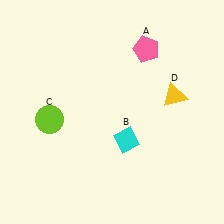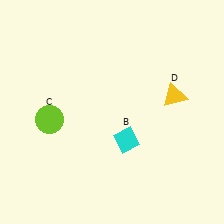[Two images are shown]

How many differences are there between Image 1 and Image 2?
There is 1 difference between the two images.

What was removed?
The pink pentagon (A) was removed in Image 2.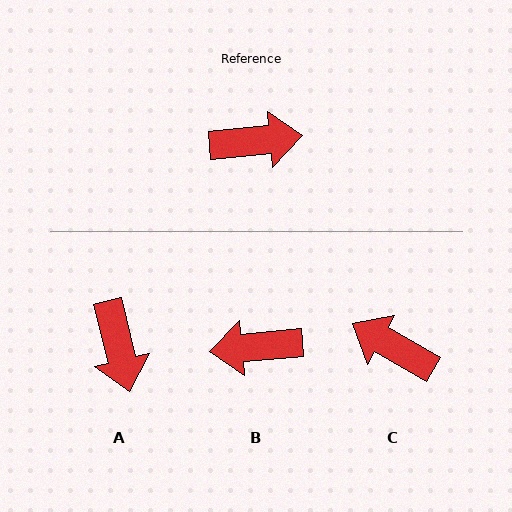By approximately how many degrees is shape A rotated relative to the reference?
Approximately 82 degrees clockwise.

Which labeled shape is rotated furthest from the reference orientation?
B, about 180 degrees away.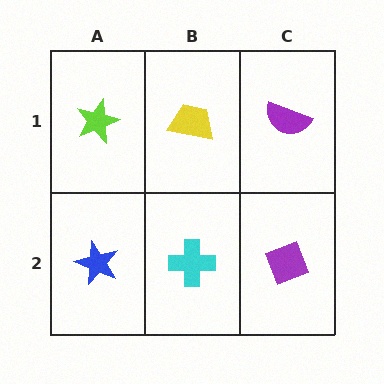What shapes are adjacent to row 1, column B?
A cyan cross (row 2, column B), a lime star (row 1, column A), a purple semicircle (row 1, column C).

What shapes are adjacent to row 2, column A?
A lime star (row 1, column A), a cyan cross (row 2, column B).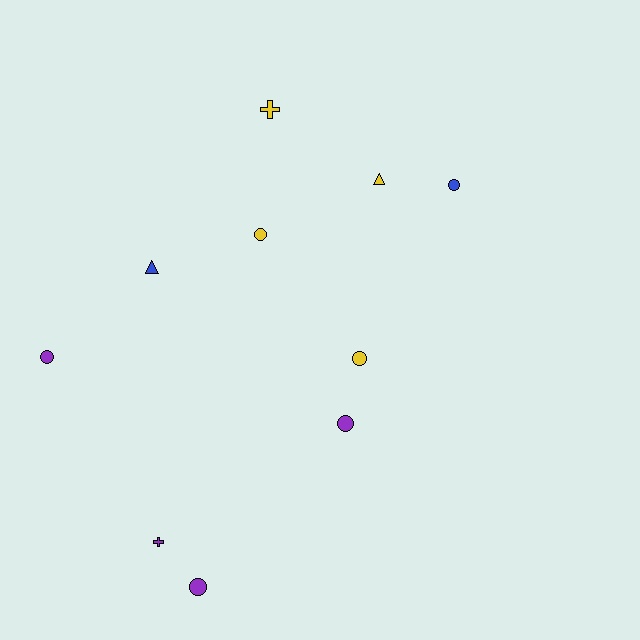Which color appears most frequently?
Yellow, with 4 objects.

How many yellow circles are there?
There are 2 yellow circles.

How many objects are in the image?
There are 10 objects.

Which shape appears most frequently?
Circle, with 6 objects.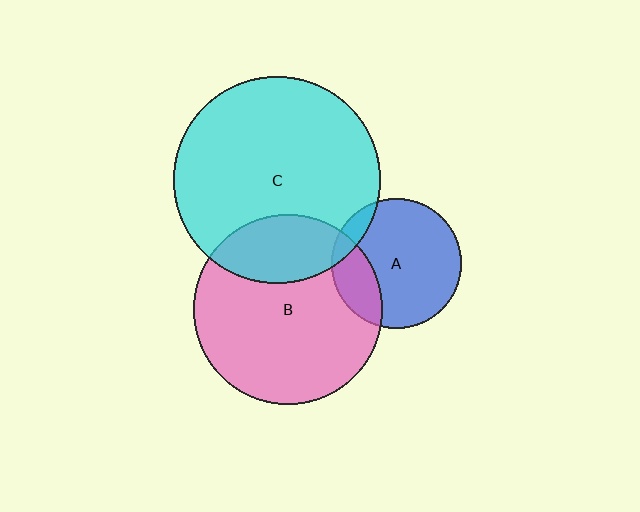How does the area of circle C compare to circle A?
Approximately 2.5 times.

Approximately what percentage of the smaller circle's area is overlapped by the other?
Approximately 25%.